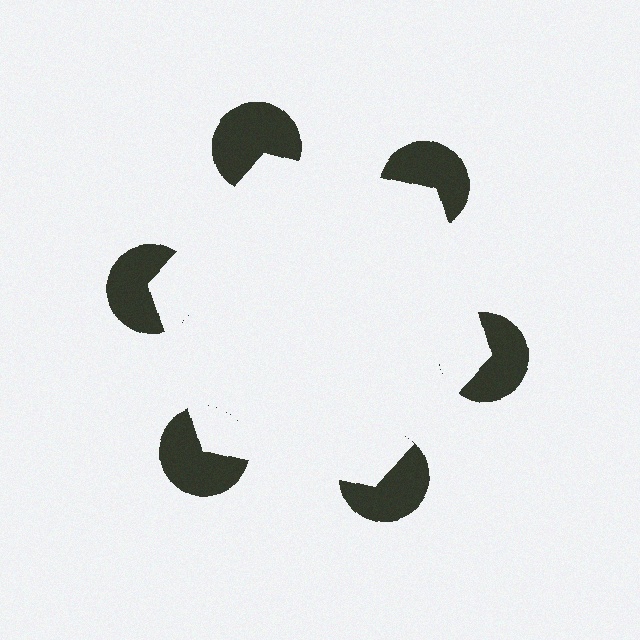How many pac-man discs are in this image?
There are 6 — one at each vertex of the illusory hexagon.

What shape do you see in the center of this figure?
An illusory hexagon — its edges are inferred from the aligned wedge cuts in the pac-man discs, not physically drawn.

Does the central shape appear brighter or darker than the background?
It typically appears slightly brighter than the background, even though no actual brightness change is drawn.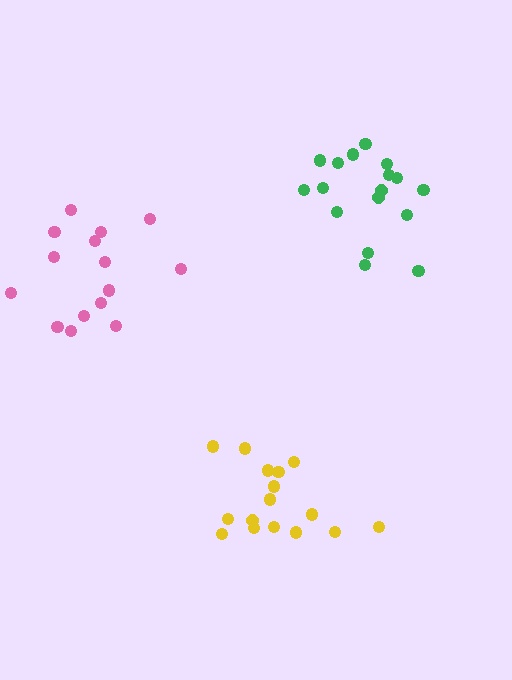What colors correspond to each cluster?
The clusters are colored: yellow, pink, green.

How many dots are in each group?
Group 1: 16 dots, Group 2: 15 dots, Group 3: 17 dots (48 total).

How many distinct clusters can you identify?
There are 3 distinct clusters.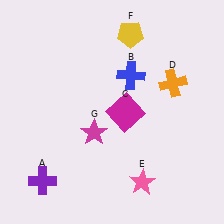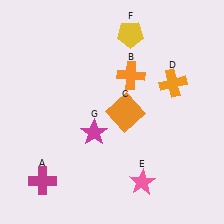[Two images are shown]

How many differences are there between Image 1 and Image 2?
There are 3 differences between the two images.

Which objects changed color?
A changed from purple to magenta. B changed from blue to orange. C changed from magenta to orange.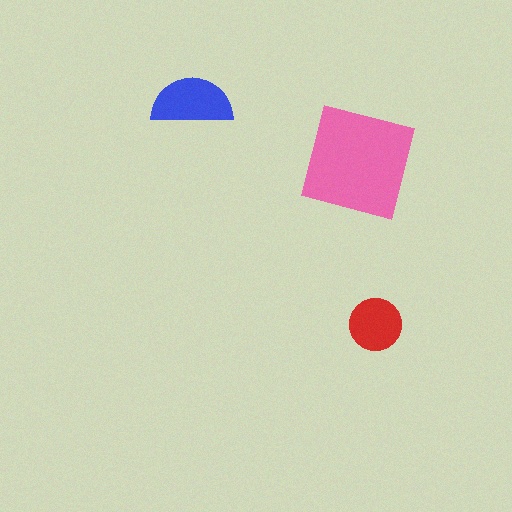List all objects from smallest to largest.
The red circle, the blue semicircle, the pink square.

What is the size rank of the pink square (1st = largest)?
1st.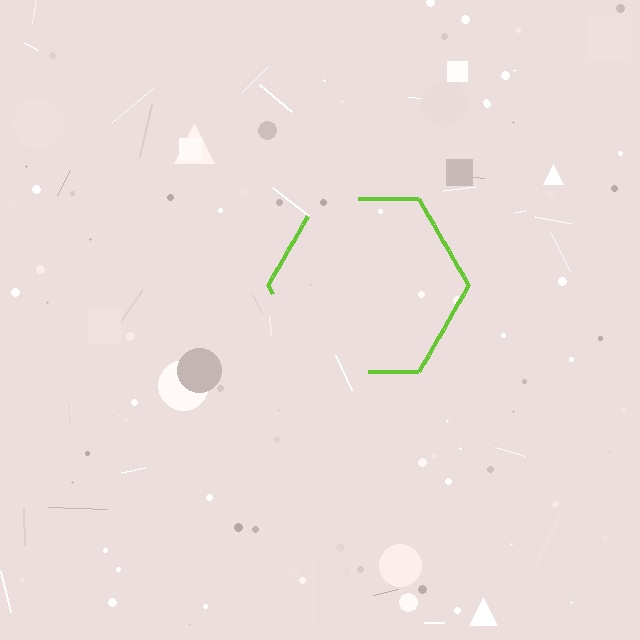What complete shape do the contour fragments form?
The contour fragments form a hexagon.